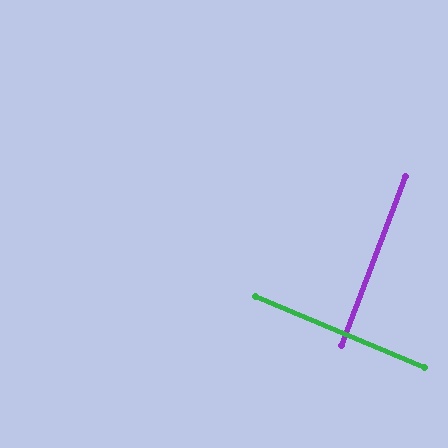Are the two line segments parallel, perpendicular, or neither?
Perpendicular — they meet at approximately 88°.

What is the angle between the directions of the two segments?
Approximately 88 degrees.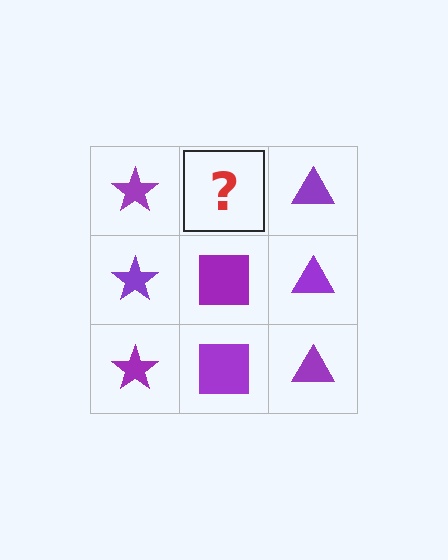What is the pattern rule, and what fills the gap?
The rule is that each column has a consistent shape. The gap should be filled with a purple square.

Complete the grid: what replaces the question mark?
The question mark should be replaced with a purple square.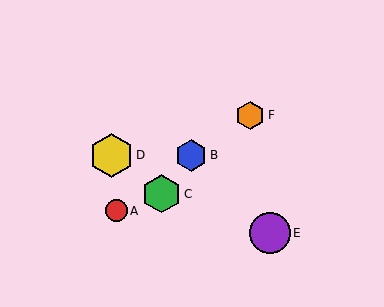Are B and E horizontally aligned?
No, B is at y≈155 and E is at y≈233.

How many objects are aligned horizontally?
2 objects (B, D) are aligned horizontally.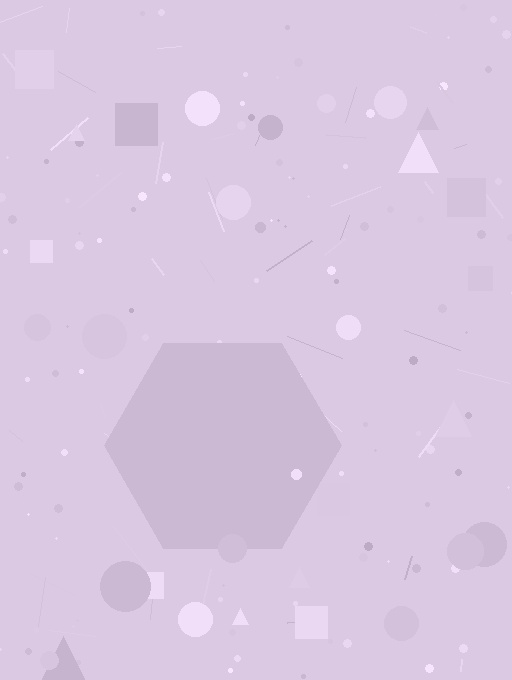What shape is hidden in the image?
A hexagon is hidden in the image.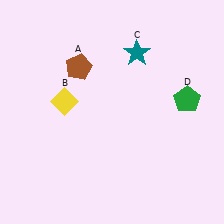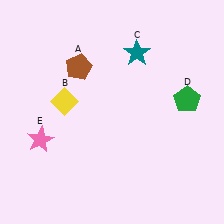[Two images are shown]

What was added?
A pink star (E) was added in Image 2.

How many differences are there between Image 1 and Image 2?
There is 1 difference between the two images.